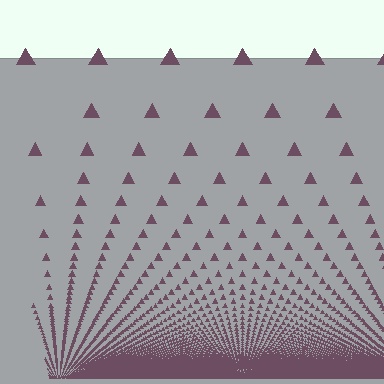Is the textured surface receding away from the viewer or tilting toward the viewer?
The surface appears to tilt toward the viewer. Texture elements get larger and sparser toward the top.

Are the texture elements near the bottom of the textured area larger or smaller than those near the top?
Smaller. The gradient is inverted — elements near the bottom are smaller and denser.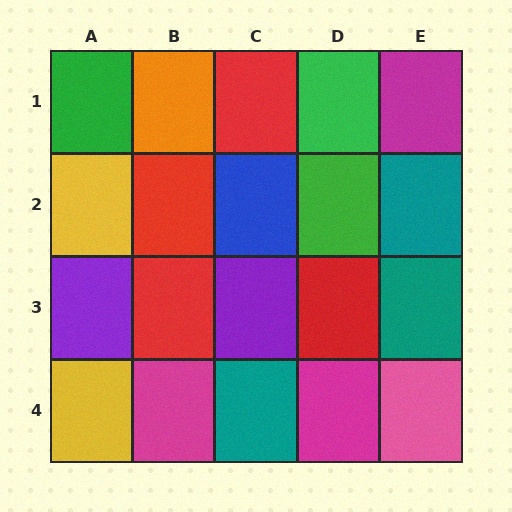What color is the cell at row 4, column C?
Teal.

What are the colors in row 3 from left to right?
Purple, red, purple, red, teal.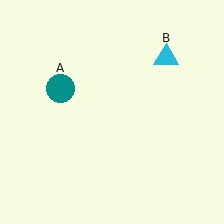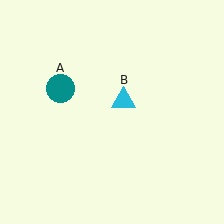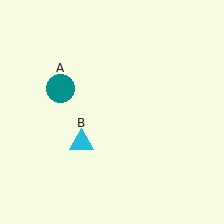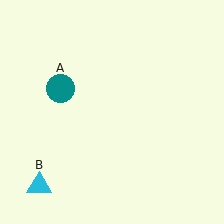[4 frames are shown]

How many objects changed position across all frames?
1 object changed position: cyan triangle (object B).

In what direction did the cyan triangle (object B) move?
The cyan triangle (object B) moved down and to the left.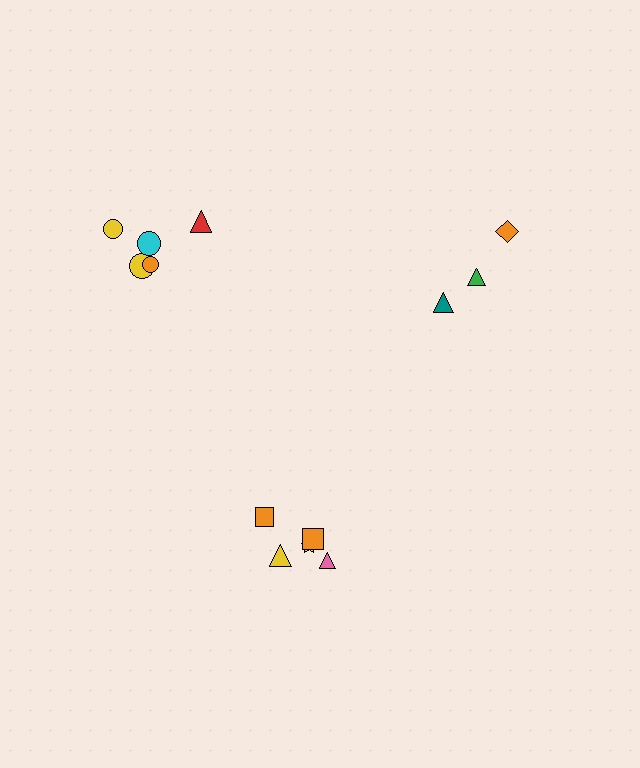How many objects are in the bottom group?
There are 5 objects.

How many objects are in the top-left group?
There are 5 objects.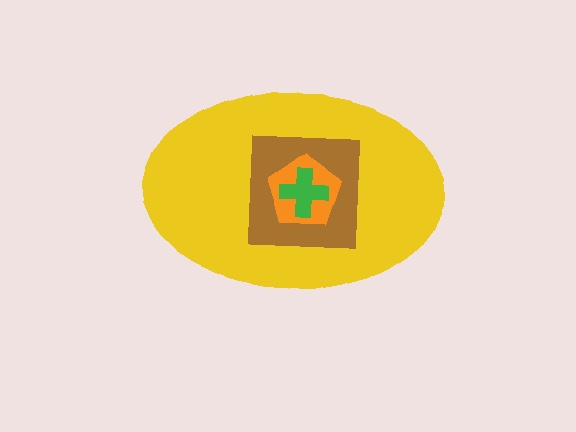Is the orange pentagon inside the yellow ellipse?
Yes.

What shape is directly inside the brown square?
The orange pentagon.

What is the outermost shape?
The yellow ellipse.